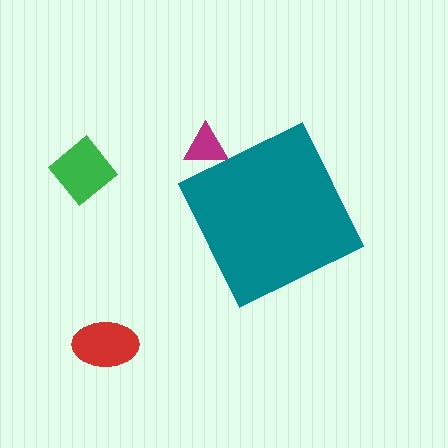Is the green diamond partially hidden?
No, the green diamond is fully visible.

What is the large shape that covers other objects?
A teal diamond.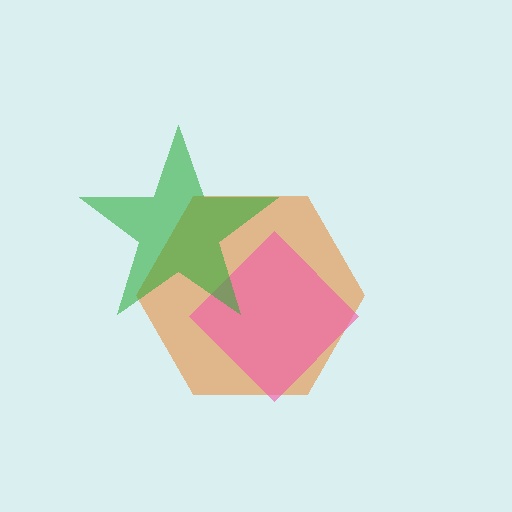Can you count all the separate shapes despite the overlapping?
Yes, there are 3 separate shapes.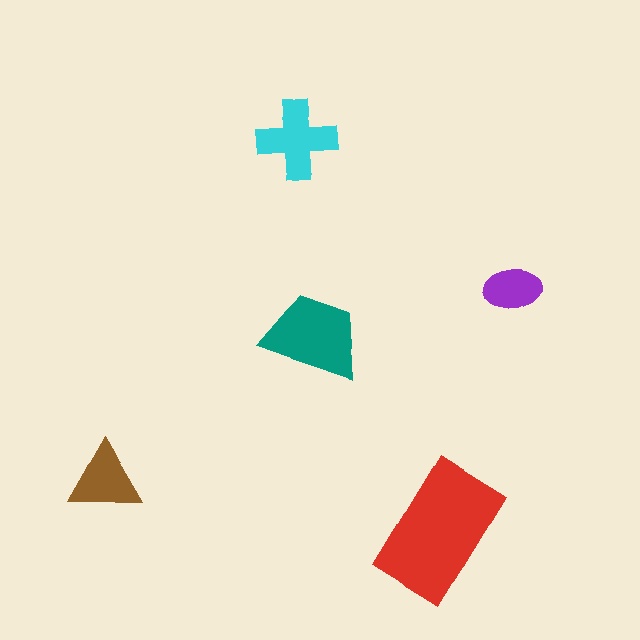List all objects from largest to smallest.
The red rectangle, the teal trapezoid, the cyan cross, the brown triangle, the purple ellipse.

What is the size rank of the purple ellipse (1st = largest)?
5th.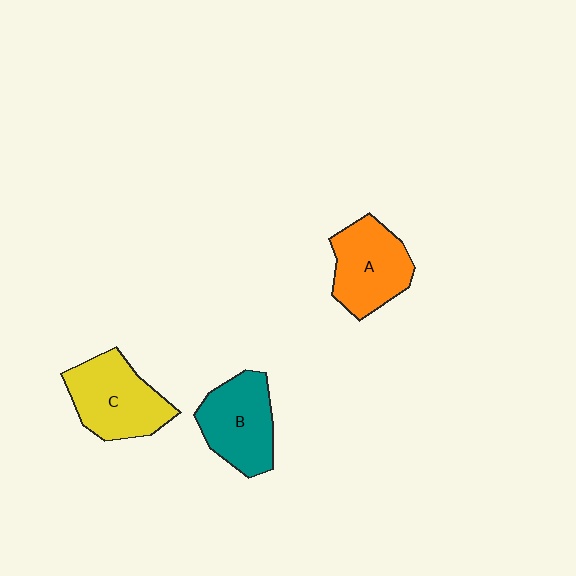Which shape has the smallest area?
Shape A (orange).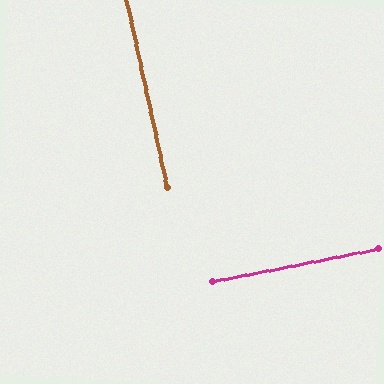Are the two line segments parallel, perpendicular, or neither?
Perpendicular — they meet at approximately 89°.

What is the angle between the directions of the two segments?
Approximately 89 degrees.